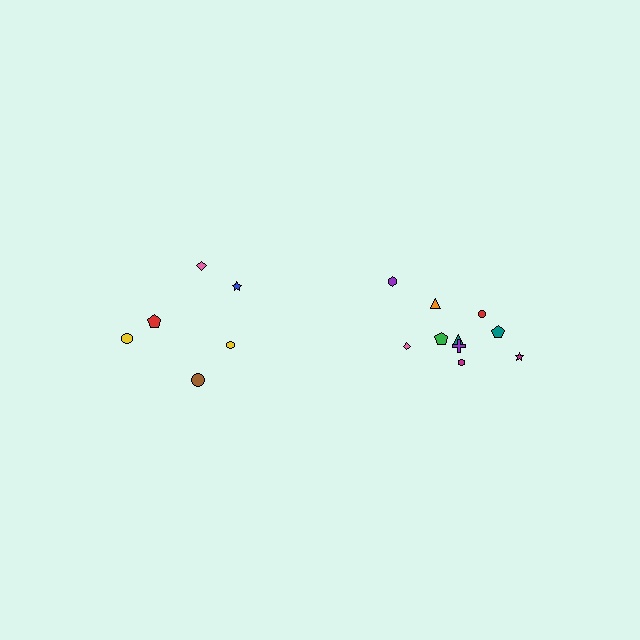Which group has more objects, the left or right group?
The right group.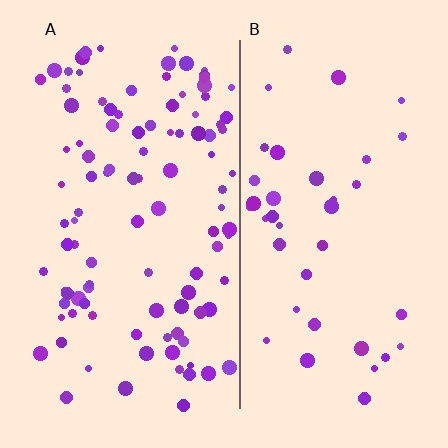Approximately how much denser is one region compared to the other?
Approximately 2.6× — region A over region B.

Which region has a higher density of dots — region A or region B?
A (the left).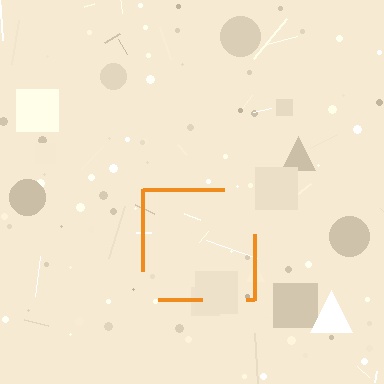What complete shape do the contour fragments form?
The contour fragments form a square.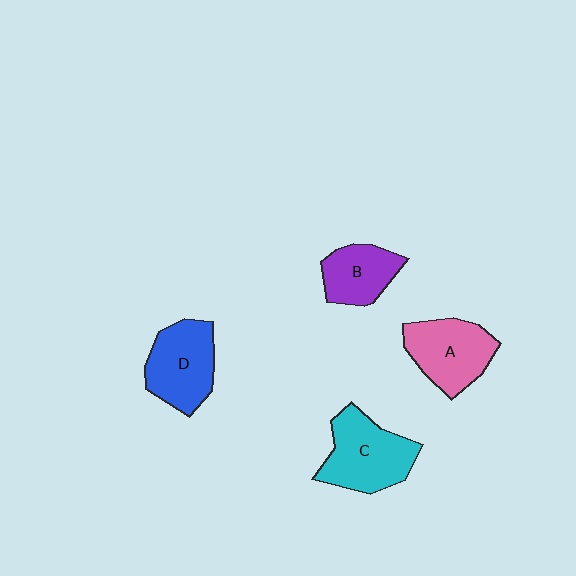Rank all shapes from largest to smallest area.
From largest to smallest: C (cyan), D (blue), A (pink), B (purple).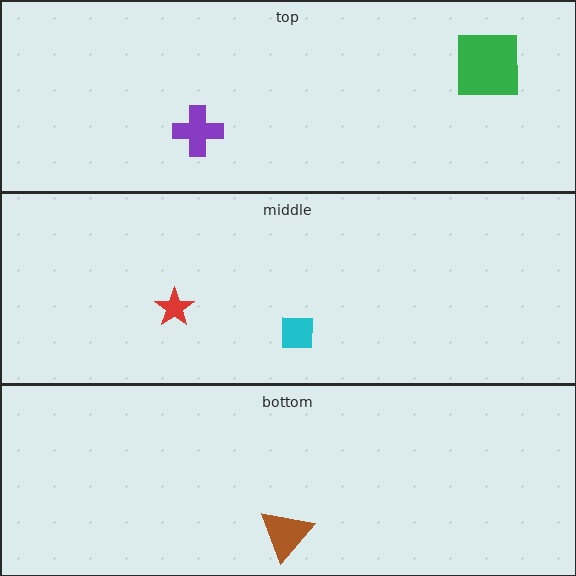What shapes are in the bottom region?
The brown triangle.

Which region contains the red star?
The middle region.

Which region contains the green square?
The top region.